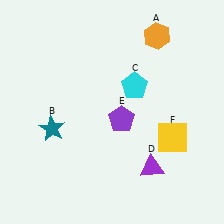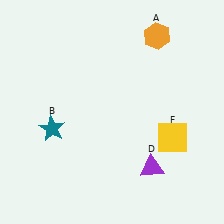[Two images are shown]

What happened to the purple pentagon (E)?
The purple pentagon (E) was removed in Image 2. It was in the bottom-right area of Image 1.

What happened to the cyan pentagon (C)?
The cyan pentagon (C) was removed in Image 2. It was in the top-right area of Image 1.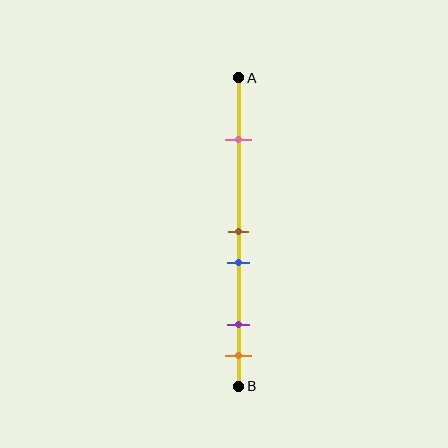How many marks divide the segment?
There are 5 marks dividing the segment.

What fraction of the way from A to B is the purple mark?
The purple mark is approximately 80% (0.8) of the way from A to B.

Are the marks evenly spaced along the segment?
No, the marks are not evenly spaced.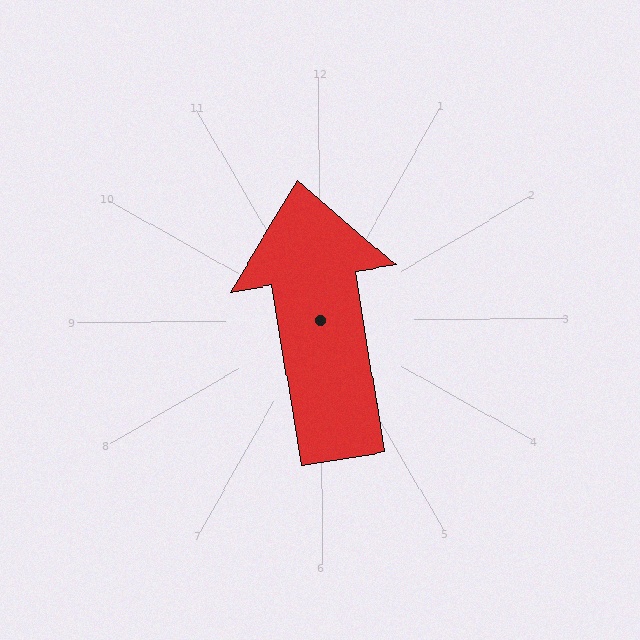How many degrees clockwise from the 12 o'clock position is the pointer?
Approximately 351 degrees.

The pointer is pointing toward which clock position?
Roughly 12 o'clock.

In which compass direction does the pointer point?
North.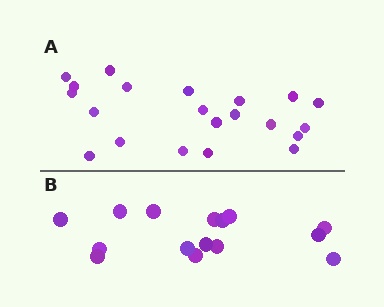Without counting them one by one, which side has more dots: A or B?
Region A (the top region) has more dots.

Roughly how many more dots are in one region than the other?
Region A has about 6 more dots than region B.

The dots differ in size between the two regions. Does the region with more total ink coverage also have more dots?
No. Region B has more total ink coverage because its dots are larger, but region A actually contains more individual dots. Total area can be misleading — the number of items is what matters here.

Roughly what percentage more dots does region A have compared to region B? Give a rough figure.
About 40% more.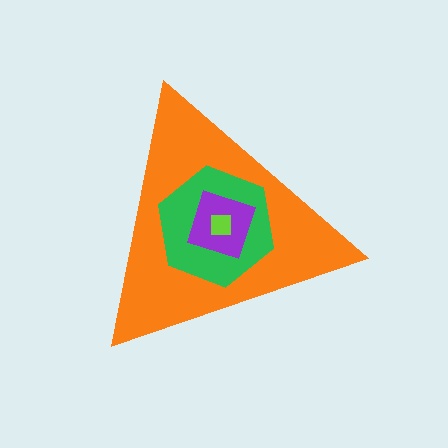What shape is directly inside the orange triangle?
The green hexagon.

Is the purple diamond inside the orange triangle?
Yes.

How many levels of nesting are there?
4.